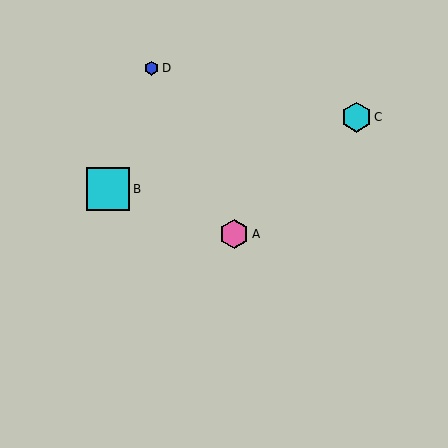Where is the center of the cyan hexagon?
The center of the cyan hexagon is at (356, 117).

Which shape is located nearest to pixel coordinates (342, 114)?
The cyan hexagon (labeled C) at (356, 117) is nearest to that location.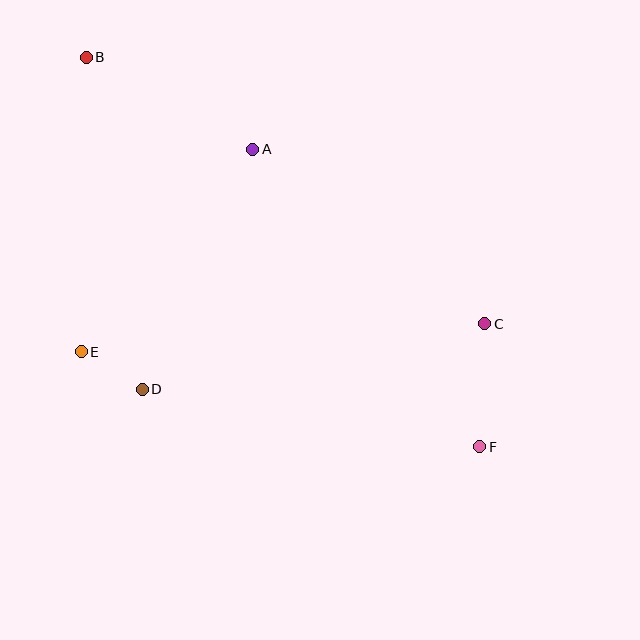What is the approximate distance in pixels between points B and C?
The distance between B and C is approximately 479 pixels.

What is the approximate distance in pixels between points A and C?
The distance between A and C is approximately 290 pixels.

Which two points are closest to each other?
Points D and E are closest to each other.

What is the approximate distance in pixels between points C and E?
The distance between C and E is approximately 405 pixels.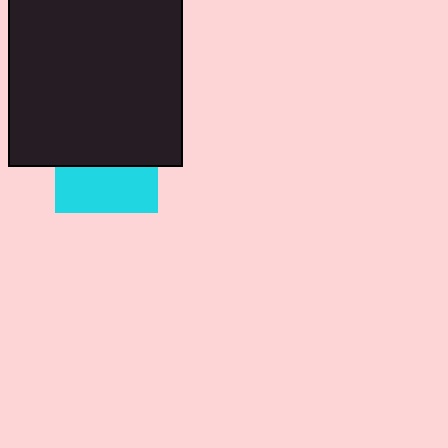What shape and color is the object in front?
The object in front is a black square.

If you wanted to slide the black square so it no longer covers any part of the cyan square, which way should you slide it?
Slide it up — that is the most direct way to separate the two shapes.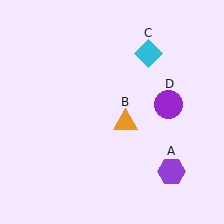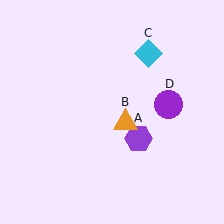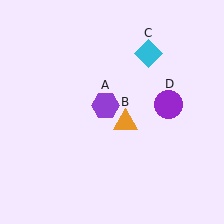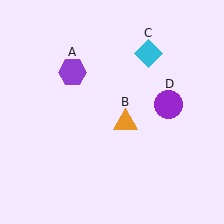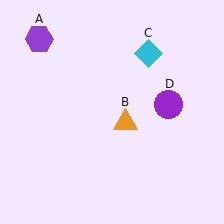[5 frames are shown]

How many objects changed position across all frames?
1 object changed position: purple hexagon (object A).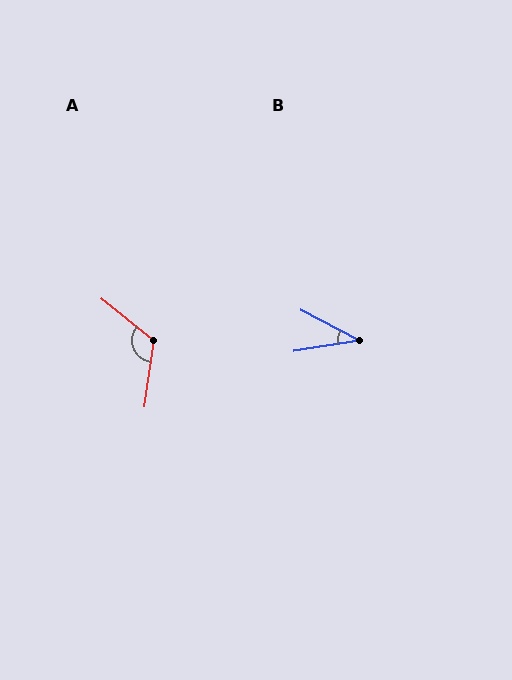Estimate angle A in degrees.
Approximately 120 degrees.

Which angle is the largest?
A, at approximately 120 degrees.